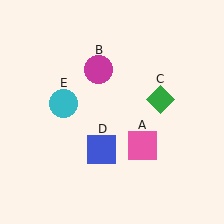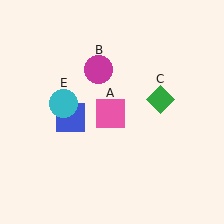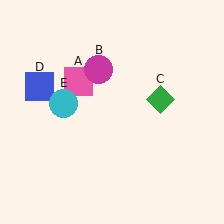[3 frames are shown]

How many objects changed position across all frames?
2 objects changed position: pink square (object A), blue square (object D).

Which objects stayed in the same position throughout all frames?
Magenta circle (object B) and green diamond (object C) and cyan circle (object E) remained stationary.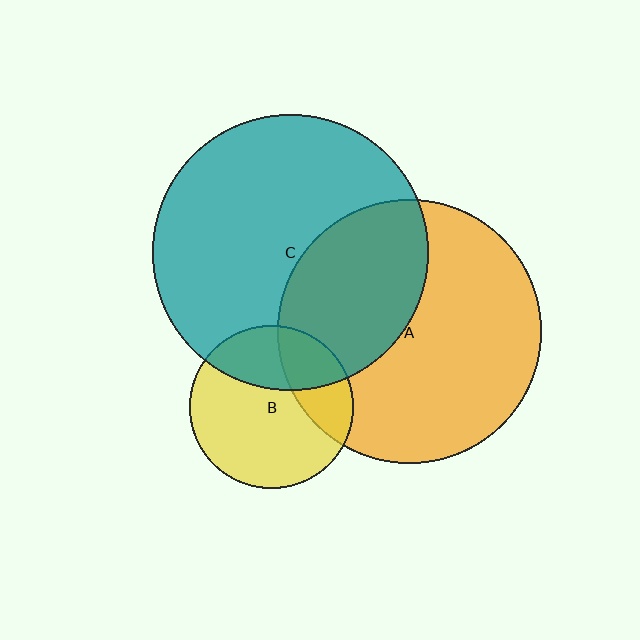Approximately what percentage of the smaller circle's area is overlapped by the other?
Approximately 30%.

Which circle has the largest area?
Circle C (teal).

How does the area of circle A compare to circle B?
Approximately 2.6 times.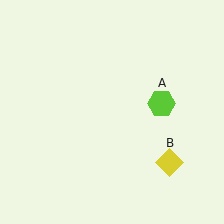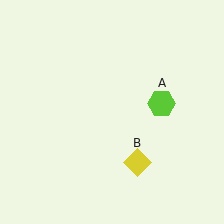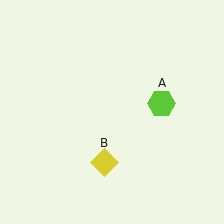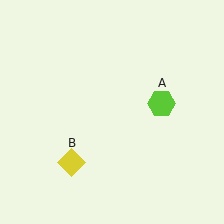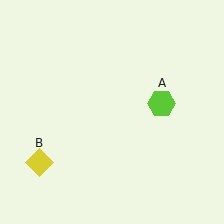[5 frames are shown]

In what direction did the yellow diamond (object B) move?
The yellow diamond (object B) moved left.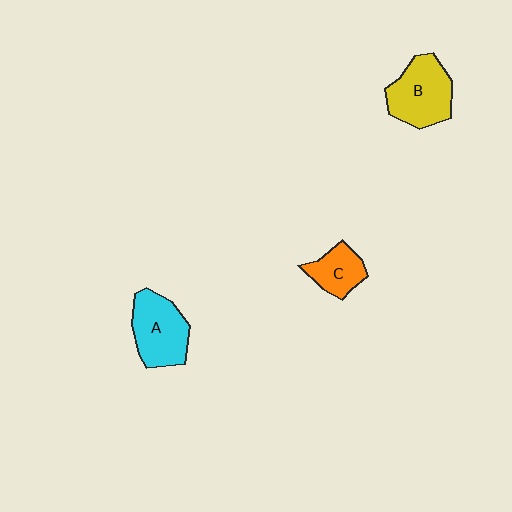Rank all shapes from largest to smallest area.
From largest to smallest: B (yellow), A (cyan), C (orange).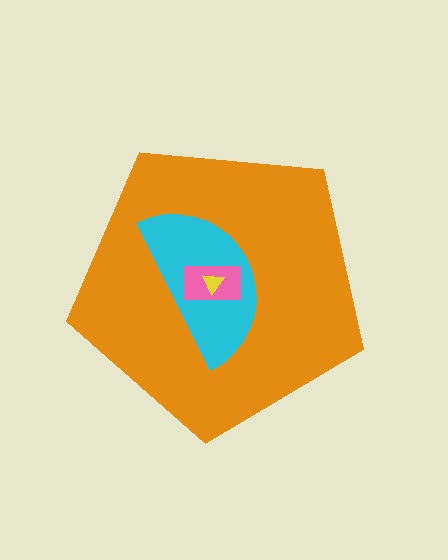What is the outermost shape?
The orange pentagon.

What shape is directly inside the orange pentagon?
The cyan semicircle.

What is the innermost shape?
The yellow triangle.